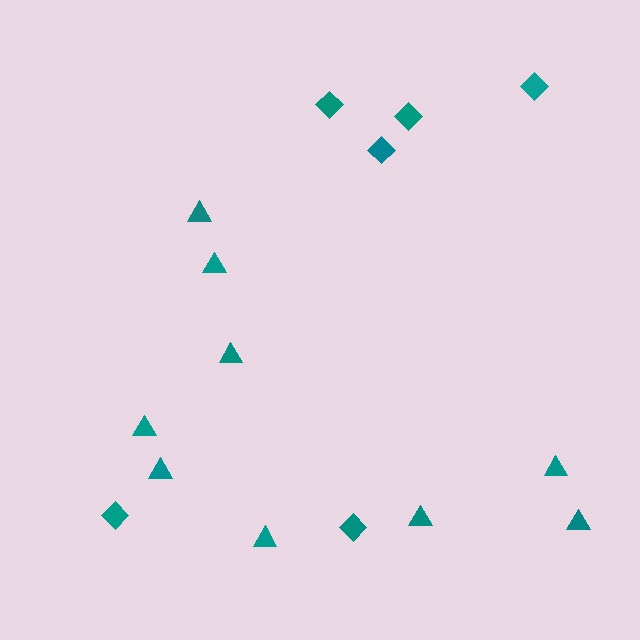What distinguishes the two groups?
There are 2 groups: one group of triangles (9) and one group of diamonds (6).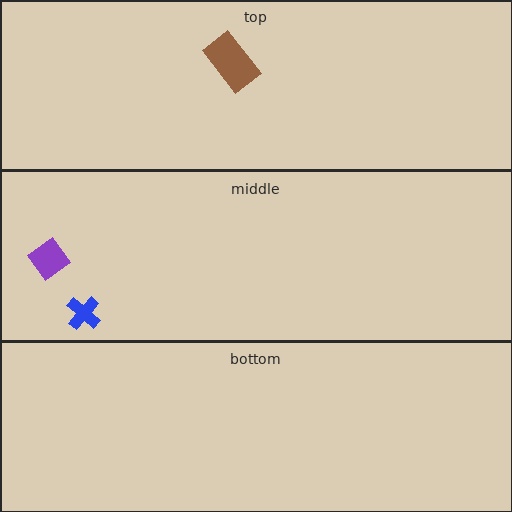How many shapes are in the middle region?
2.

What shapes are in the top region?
The brown rectangle.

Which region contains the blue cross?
The middle region.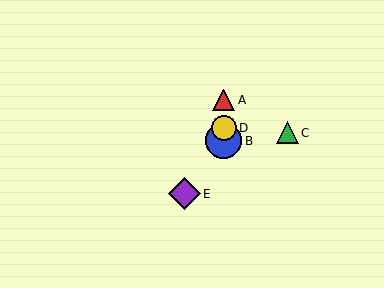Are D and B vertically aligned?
Yes, both are at x≈224.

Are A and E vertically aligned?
No, A is at x≈224 and E is at x≈185.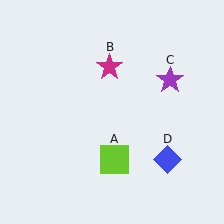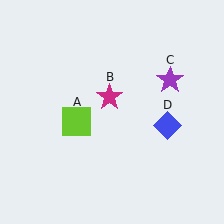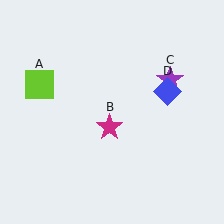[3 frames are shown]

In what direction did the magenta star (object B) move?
The magenta star (object B) moved down.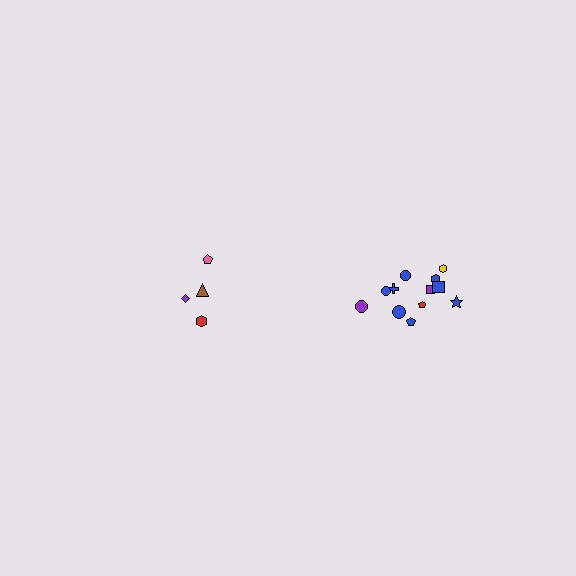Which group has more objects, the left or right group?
The right group.